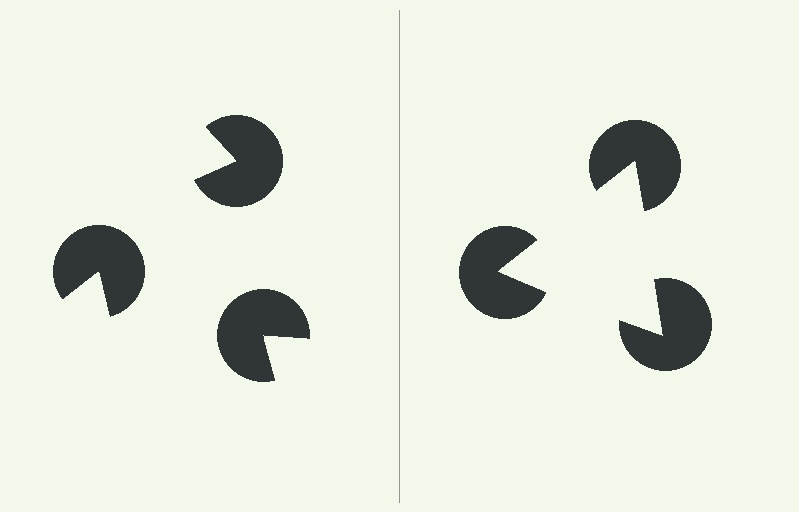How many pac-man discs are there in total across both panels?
6 — 3 on each side.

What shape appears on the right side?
An illusory triangle.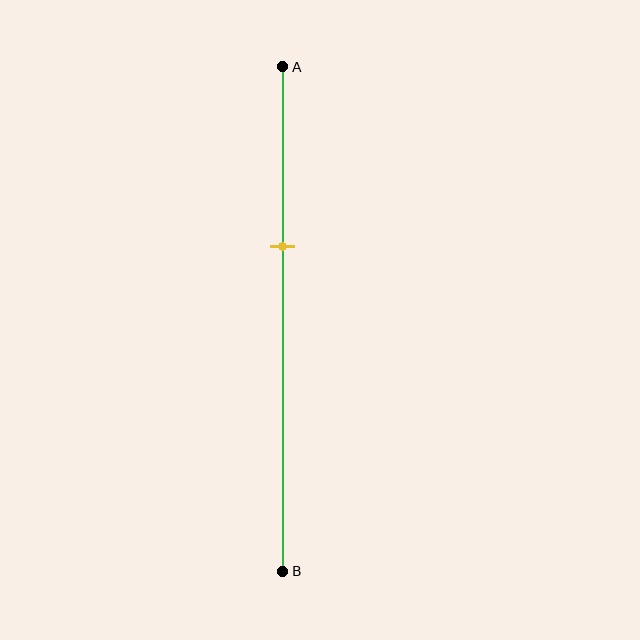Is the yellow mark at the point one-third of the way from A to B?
Yes, the mark is approximately at the one-third point.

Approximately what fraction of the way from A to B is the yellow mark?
The yellow mark is approximately 35% of the way from A to B.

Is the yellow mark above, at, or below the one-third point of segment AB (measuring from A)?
The yellow mark is approximately at the one-third point of segment AB.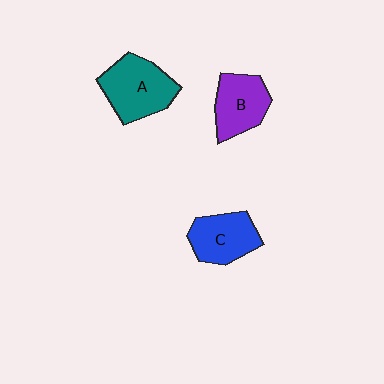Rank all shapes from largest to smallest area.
From largest to smallest: A (teal), C (blue), B (purple).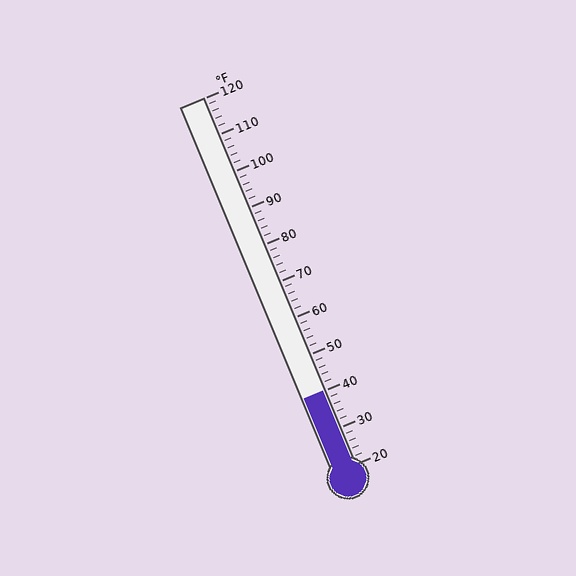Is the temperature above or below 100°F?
The temperature is below 100°F.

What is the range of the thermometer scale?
The thermometer scale ranges from 20°F to 120°F.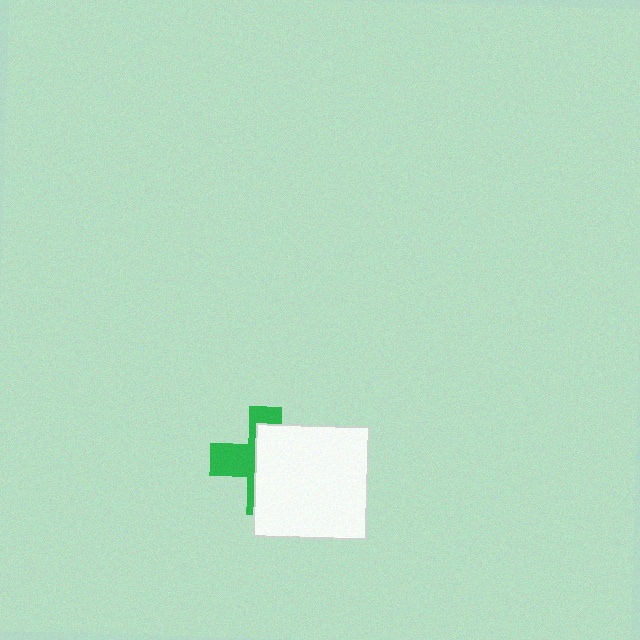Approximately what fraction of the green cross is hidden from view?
Roughly 58% of the green cross is hidden behind the white square.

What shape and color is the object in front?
The object in front is a white square.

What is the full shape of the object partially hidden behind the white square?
The partially hidden object is a green cross.